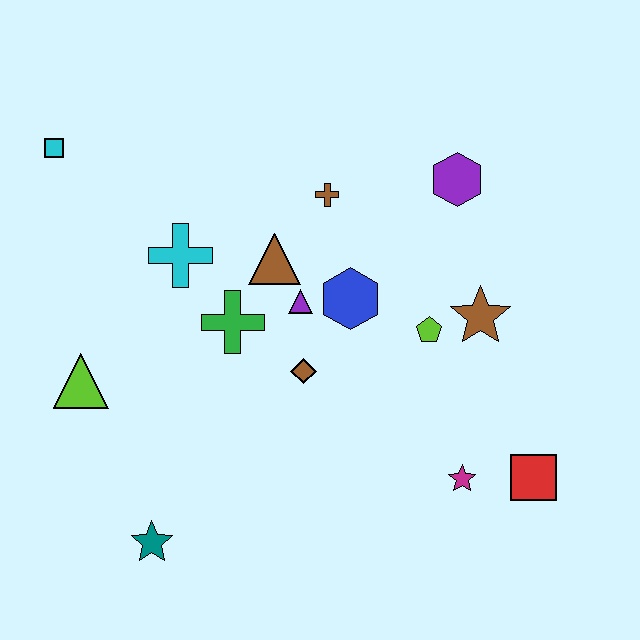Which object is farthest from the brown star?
The cyan square is farthest from the brown star.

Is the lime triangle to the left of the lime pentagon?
Yes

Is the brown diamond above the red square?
Yes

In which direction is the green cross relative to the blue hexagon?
The green cross is to the left of the blue hexagon.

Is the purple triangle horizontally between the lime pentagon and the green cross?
Yes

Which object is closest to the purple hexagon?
The brown cross is closest to the purple hexagon.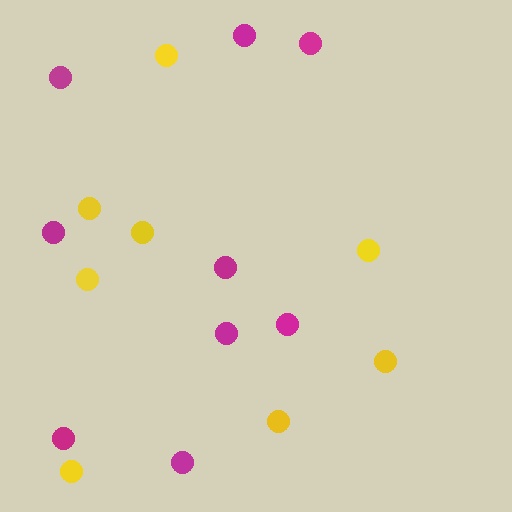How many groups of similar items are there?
There are 2 groups: one group of magenta circles (9) and one group of yellow circles (8).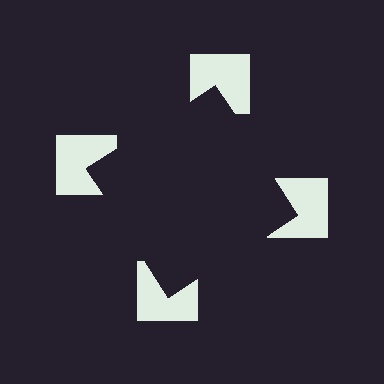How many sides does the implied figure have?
4 sides.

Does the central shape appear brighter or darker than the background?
It typically appears slightly darker than the background, even though no actual brightness change is drawn.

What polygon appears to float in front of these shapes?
An illusory square — its edges are inferred from the aligned wedge cuts in the notched squares, not physically drawn.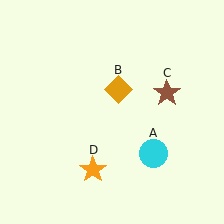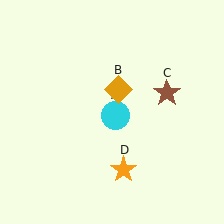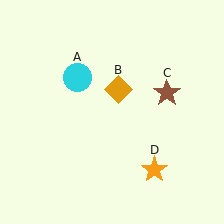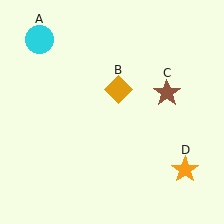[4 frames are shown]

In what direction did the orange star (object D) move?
The orange star (object D) moved right.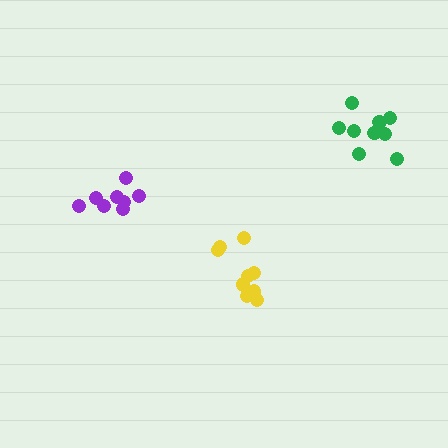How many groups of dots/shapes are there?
There are 3 groups.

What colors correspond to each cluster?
The clusters are colored: yellow, green, purple.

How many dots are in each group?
Group 1: 10 dots, Group 2: 10 dots, Group 3: 8 dots (28 total).